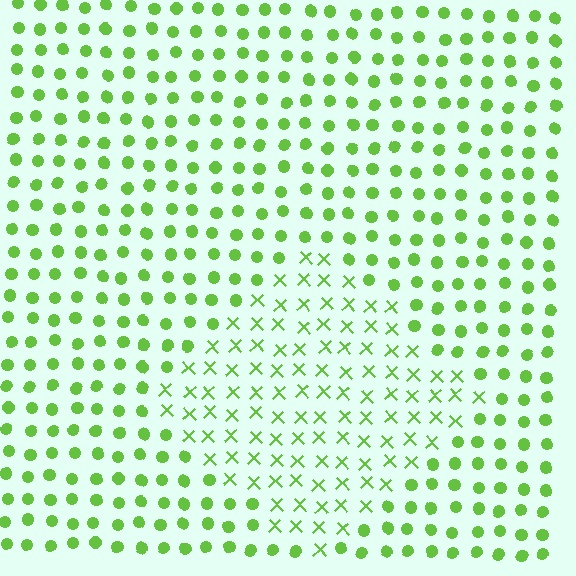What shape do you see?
I see a diamond.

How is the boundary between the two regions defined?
The boundary is defined by a change in element shape: X marks inside vs. circles outside. All elements share the same color and spacing.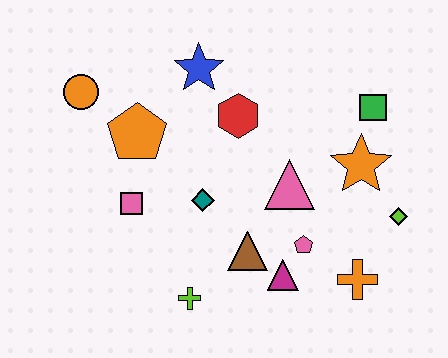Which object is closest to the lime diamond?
The orange star is closest to the lime diamond.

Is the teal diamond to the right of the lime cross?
Yes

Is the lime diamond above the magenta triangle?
Yes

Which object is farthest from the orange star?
The orange circle is farthest from the orange star.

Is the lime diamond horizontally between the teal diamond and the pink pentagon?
No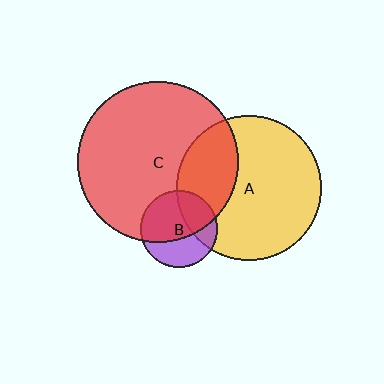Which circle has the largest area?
Circle C (red).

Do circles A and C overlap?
Yes.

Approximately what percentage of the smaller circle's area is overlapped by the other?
Approximately 30%.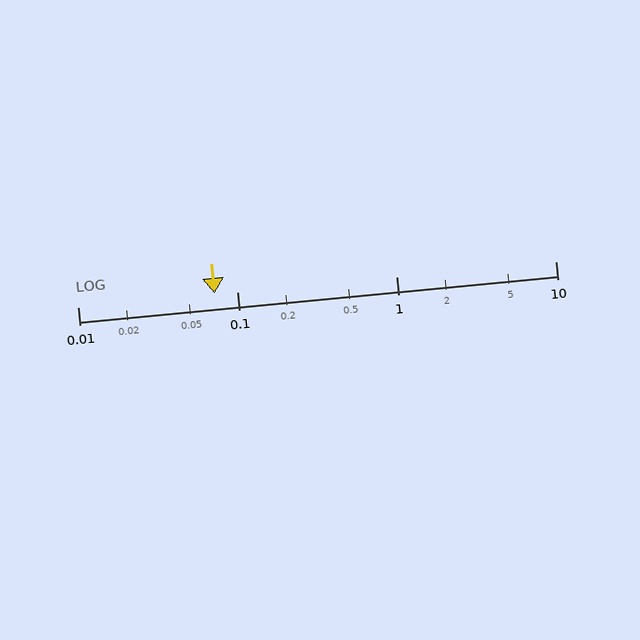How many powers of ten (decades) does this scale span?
The scale spans 3 decades, from 0.01 to 10.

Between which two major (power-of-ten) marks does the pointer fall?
The pointer is between 0.01 and 0.1.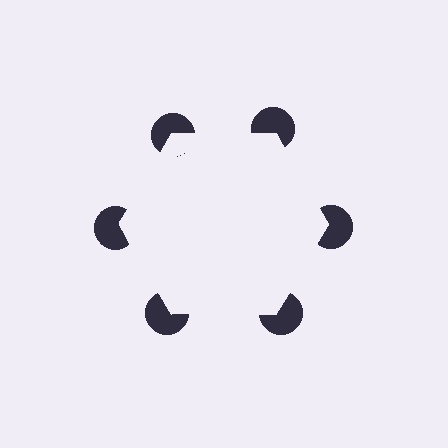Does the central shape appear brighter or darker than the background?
It typically appears slightly brighter than the background, even though no actual brightness change is drawn.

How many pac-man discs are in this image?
There are 6 — one at each vertex of the illusory hexagon.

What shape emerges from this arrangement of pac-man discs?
An illusory hexagon — its edges are inferred from the aligned wedge cuts in the pac-man discs, not physically drawn.